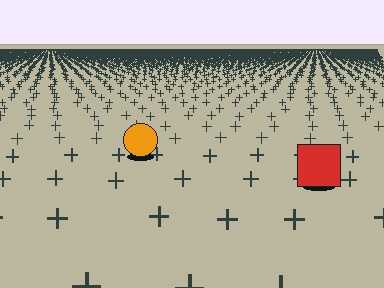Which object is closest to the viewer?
The red square is closest. The texture marks near it are larger and more spread out.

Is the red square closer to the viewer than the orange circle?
Yes. The red square is closer — you can tell from the texture gradient: the ground texture is coarser near it.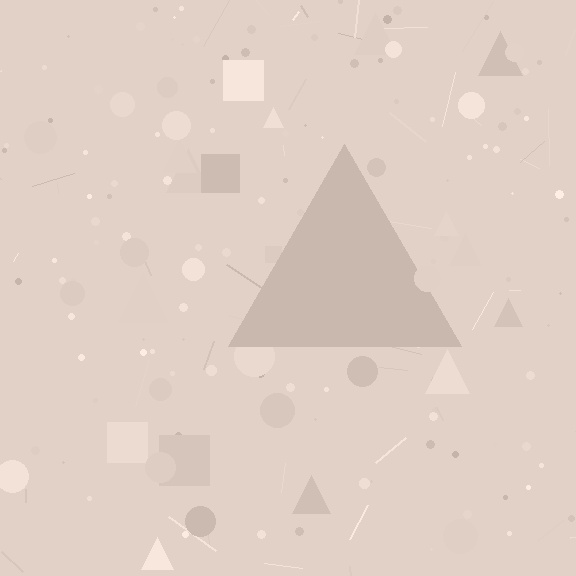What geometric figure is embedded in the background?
A triangle is embedded in the background.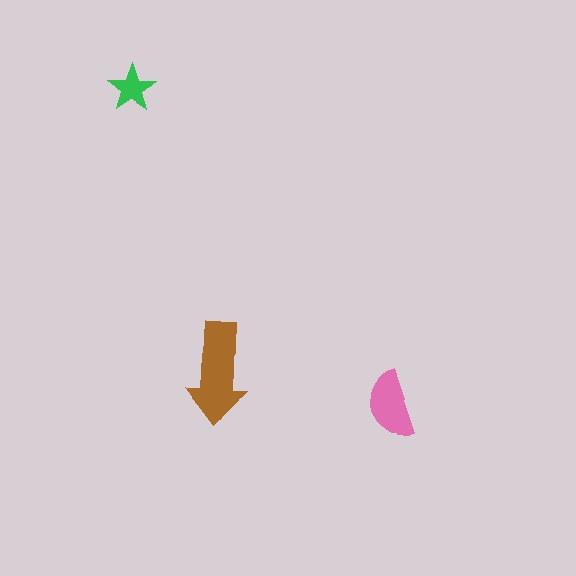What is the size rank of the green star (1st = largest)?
3rd.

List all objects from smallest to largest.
The green star, the pink semicircle, the brown arrow.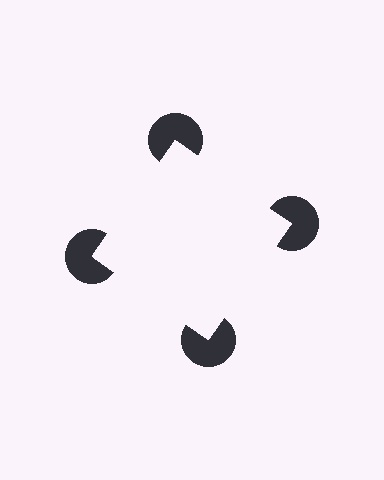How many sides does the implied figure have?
4 sides.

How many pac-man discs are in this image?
There are 4 — one at each vertex of the illusory square.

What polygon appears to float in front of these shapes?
An illusory square — its edges are inferred from the aligned wedge cuts in the pac-man discs, not physically drawn.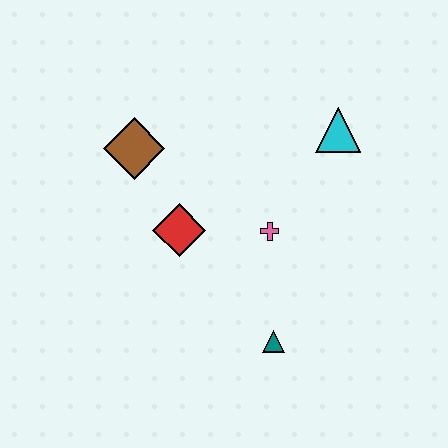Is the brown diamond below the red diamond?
No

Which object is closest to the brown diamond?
The red diamond is closest to the brown diamond.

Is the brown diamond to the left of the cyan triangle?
Yes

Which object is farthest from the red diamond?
The cyan triangle is farthest from the red diamond.